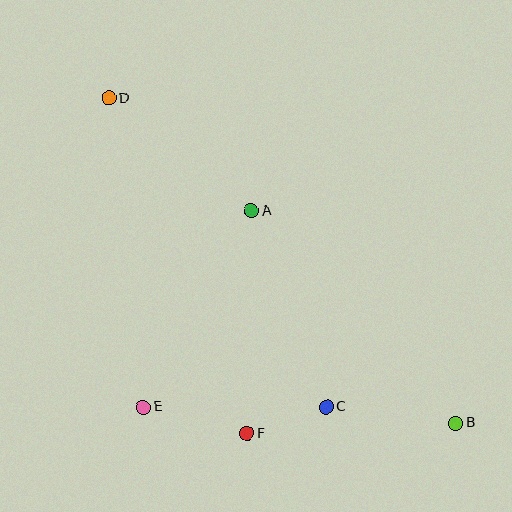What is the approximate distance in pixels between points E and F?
The distance between E and F is approximately 107 pixels.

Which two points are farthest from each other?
Points B and D are farthest from each other.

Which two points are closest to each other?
Points C and F are closest to each other.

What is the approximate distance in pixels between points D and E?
The distance between D and E is approximately 311 pixels.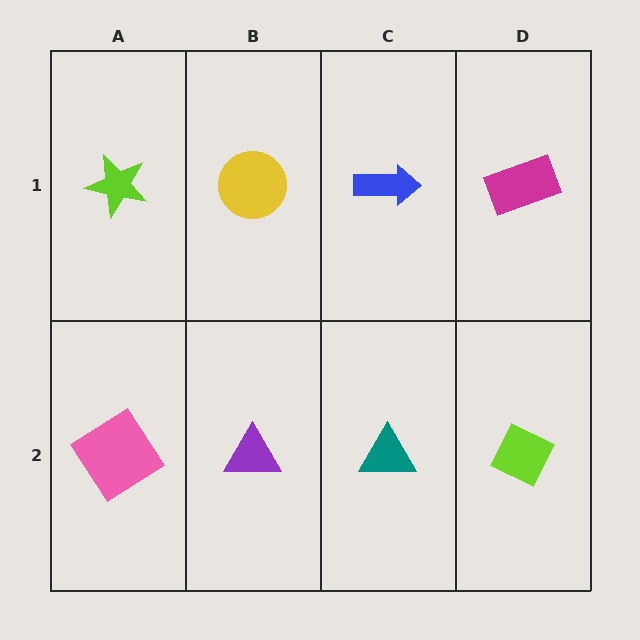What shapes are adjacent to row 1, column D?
A lime diamond (row 2, column D), a blue arrow (row 1, column C).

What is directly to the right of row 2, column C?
A lime diamond.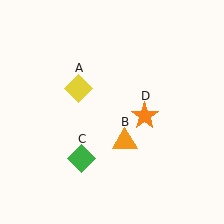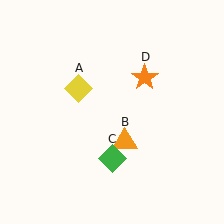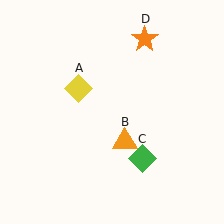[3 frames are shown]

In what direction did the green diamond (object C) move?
The green diamond (object C) moved right.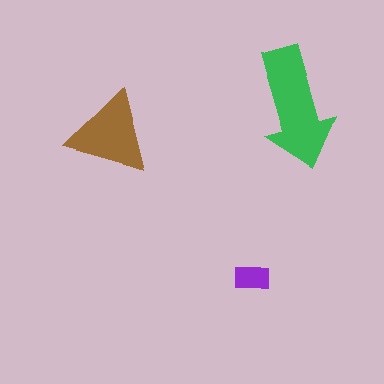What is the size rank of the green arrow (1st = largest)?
1st.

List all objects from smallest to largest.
The purple rectangle, the brown triangle, the green arrow.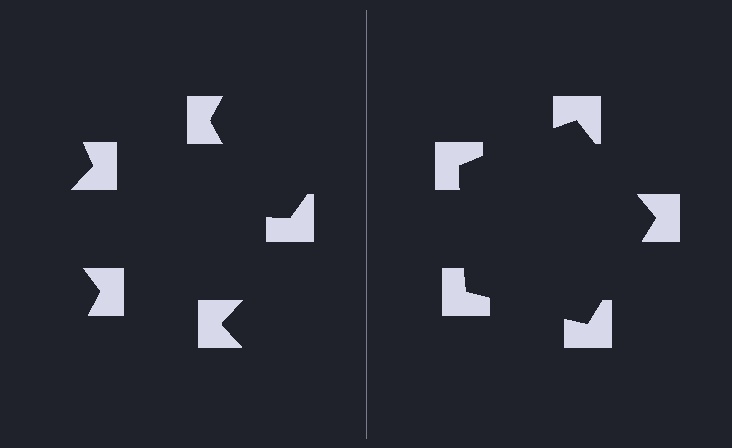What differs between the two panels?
The notched squares are positioned identically on both sides; only the wedge orientations differ. On the right they align to a pentagon; on the left they are misaligned.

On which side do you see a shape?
An illusory pentagon appears on the right side. On the left side the wedge cuts are rotated, so no coherent shape forms.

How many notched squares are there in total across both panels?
10 — 5 on each side.